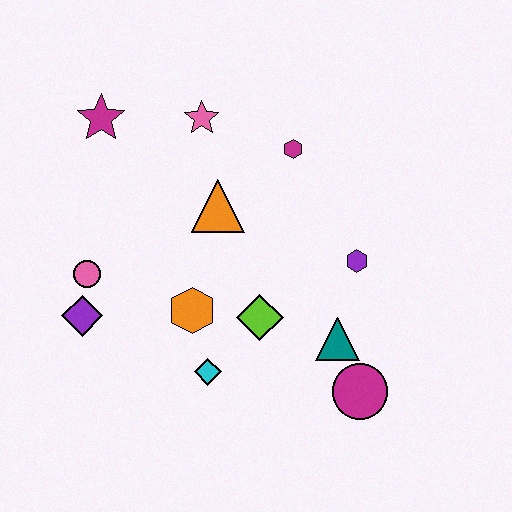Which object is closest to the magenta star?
The pink star is closest to the magenta star.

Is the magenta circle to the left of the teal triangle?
No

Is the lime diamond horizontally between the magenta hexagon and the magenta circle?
No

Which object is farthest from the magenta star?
The magenta circle is farthest from the magenta star.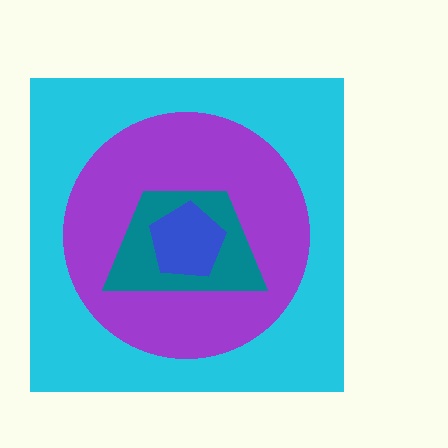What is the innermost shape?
The blue pentagon.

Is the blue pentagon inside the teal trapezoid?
Yes.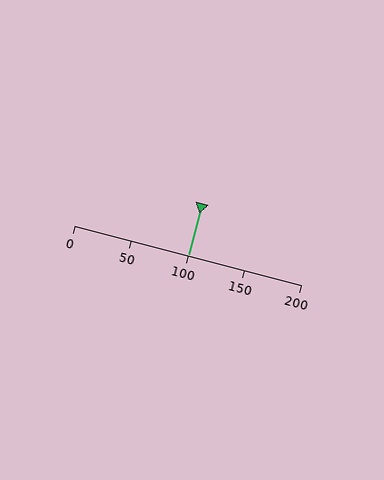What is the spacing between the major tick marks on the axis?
The major ticks are spaced 50 apart.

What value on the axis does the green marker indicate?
The marker indicates approximately 100.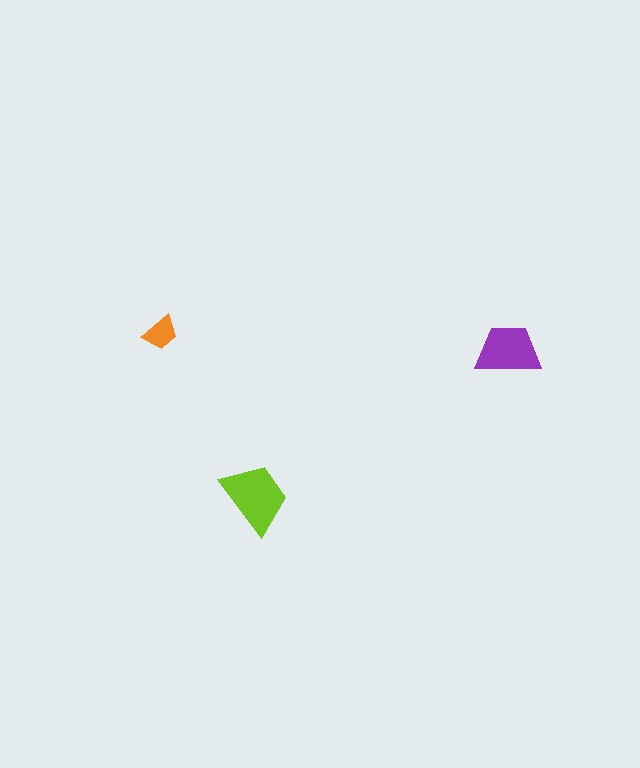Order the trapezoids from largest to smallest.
the lime one, the purple one, the orange one.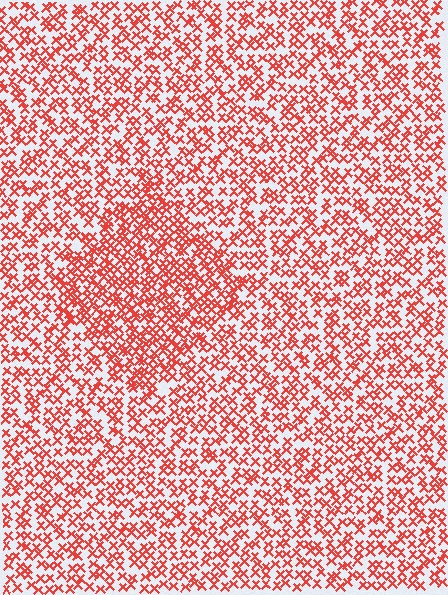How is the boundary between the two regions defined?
The boundary is defined by a change in element density (approximately 1.6x ratio). All elements are the same color, size, and shape.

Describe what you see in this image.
The image contains small red elements arranged at two different densities. A diamond-shaped region is visible where the elements are more densely packed than the surrounding area.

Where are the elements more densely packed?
The elements are more densely packed inside the diamond boundary.